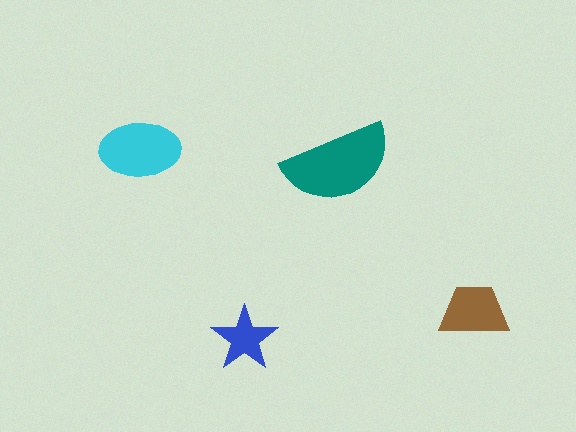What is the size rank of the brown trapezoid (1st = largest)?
3rd.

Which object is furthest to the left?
The cyan ellipse is leftmost.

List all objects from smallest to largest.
The blue star, the brown trapezoid, the cyan ellipse, the teal semicircle.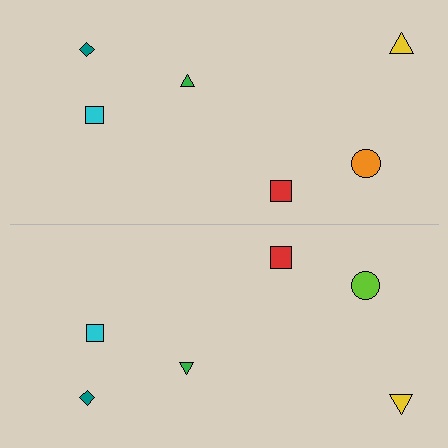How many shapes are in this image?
There are 12 shapes in this image.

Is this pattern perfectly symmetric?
No, the pattern is not perfectly symmetric. The lime circle on the bottom side breaks the symmetry — its mirror counterpart is orange.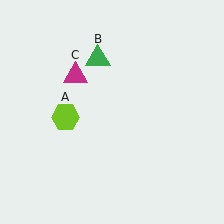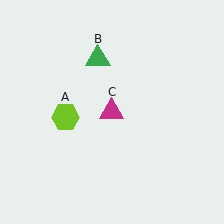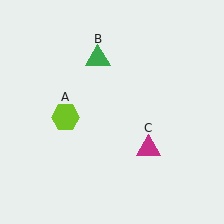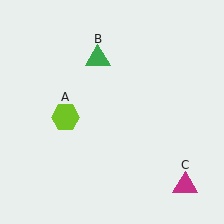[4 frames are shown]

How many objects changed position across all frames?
1 object changed position: magenta triangle (object C).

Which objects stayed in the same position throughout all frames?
Lime hexagon (object A) and green triangle (object B) remained stationary.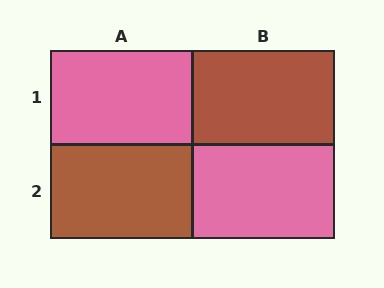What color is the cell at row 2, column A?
Brown.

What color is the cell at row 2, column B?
Pink.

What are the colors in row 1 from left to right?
Pink, brown.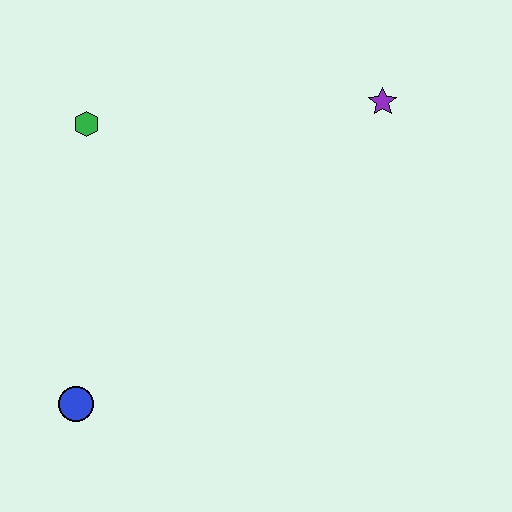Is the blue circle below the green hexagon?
Yes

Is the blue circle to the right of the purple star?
No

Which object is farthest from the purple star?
The blue circle is farthest from the purple star.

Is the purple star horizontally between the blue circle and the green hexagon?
No